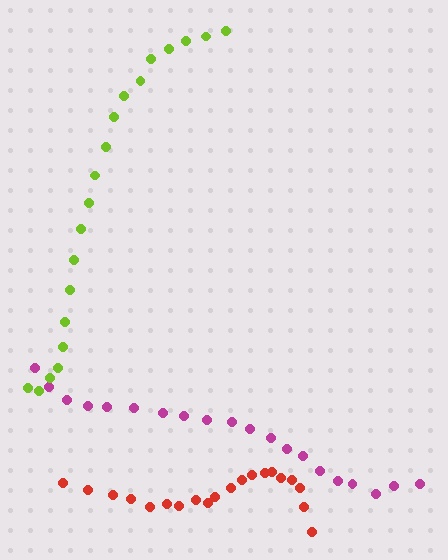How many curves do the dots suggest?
There are 3 distinct paths.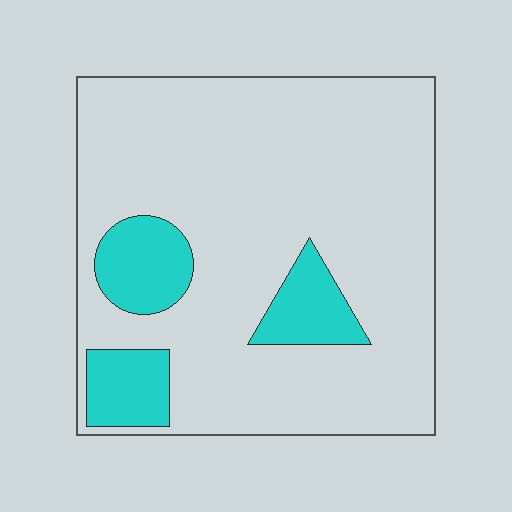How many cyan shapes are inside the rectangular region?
3.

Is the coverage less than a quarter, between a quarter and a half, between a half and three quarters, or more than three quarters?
Less than a quarter.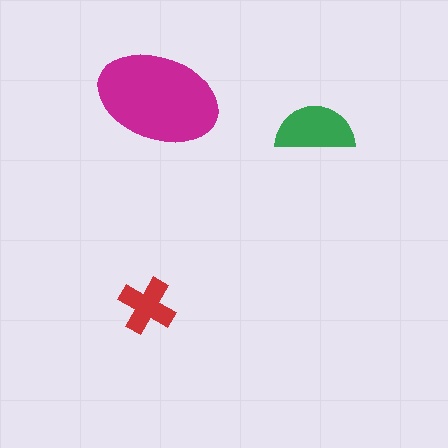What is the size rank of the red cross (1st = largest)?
3rd.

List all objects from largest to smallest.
The magenta ellipse, the green semicircle, the red cross.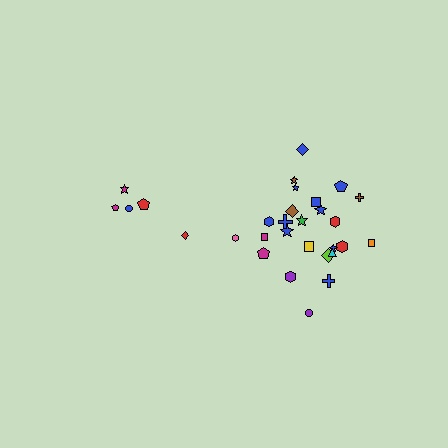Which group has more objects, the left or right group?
The right group.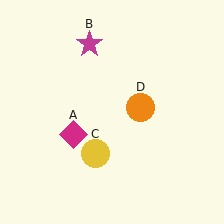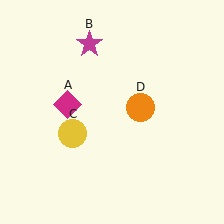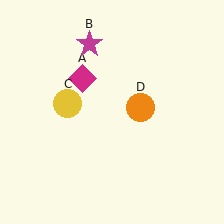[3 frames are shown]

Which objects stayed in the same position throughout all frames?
Magenta star (object B) and orange circle (object D) remained stationary.